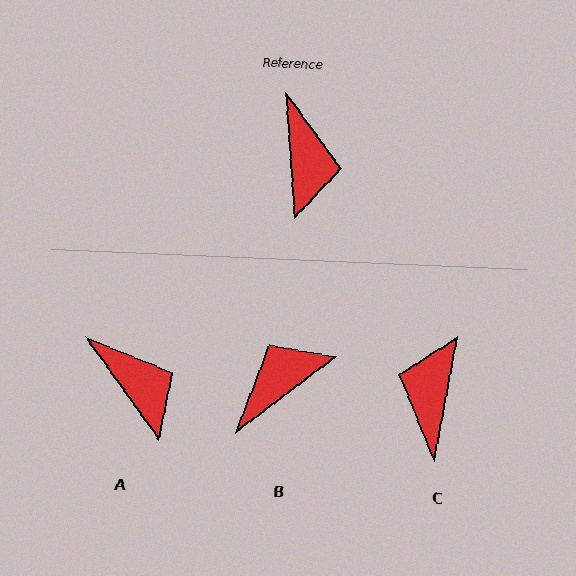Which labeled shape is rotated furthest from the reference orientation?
C, about 165 degrees away.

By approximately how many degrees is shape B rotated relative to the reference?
Approximately 123 degrees counter-clockwise.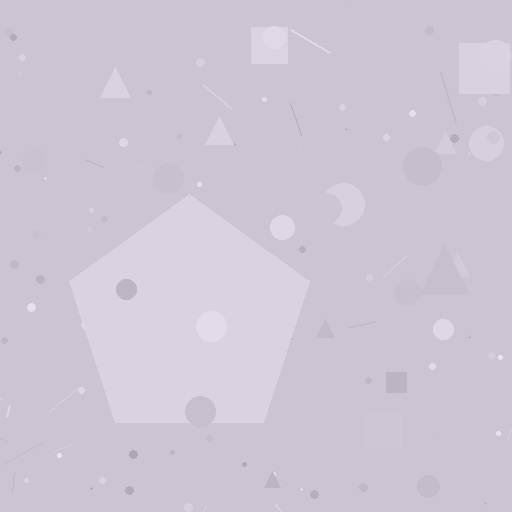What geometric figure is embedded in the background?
A pentagon is embedded in the background.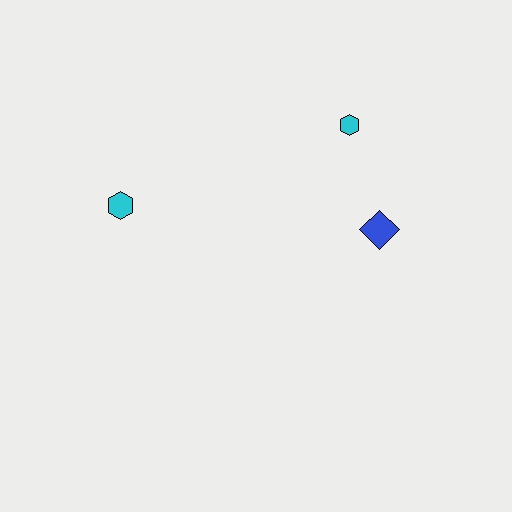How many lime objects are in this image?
There are no lime objects.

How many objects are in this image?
There are 3 objects.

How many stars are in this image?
There are no stars.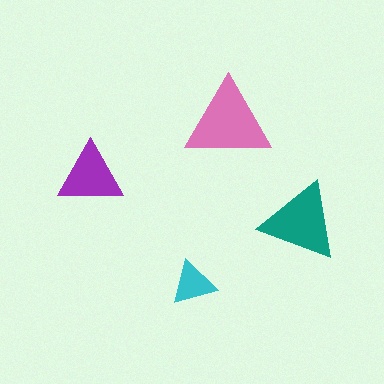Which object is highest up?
The pink triangle is topmost.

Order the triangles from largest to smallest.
the pink one, the teal one, the purple one, the cyan one.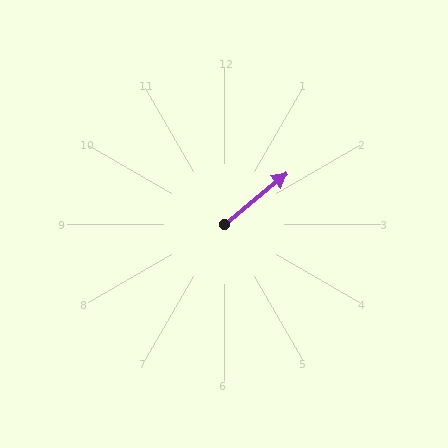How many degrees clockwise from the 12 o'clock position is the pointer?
Approximately 51 degrees.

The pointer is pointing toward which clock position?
Roughly 2 o'clock.